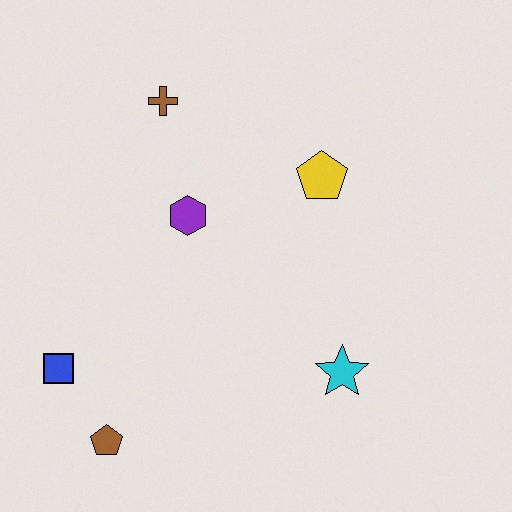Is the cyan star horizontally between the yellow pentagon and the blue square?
No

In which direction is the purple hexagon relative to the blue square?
The purple hexagon is above the blue square.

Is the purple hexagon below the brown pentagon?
No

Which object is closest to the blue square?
The brown pentagon is closest to the blue square.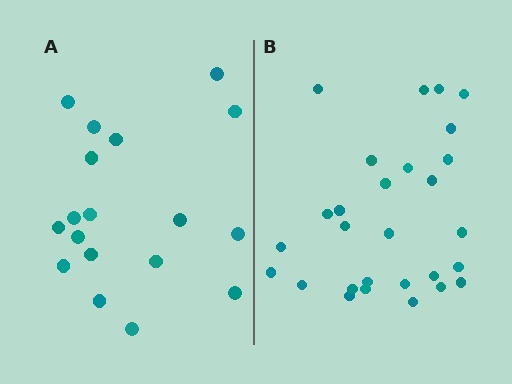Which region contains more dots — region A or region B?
Region B (the right region) has more dots.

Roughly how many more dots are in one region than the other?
Region B has roughly 10 or so more dots than region A.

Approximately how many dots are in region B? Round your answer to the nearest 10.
About 30 dots. (The exact count is 28, which rounds to 30.)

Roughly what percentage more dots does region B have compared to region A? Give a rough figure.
About 55% more.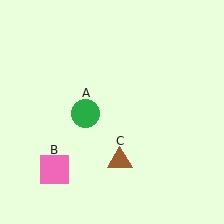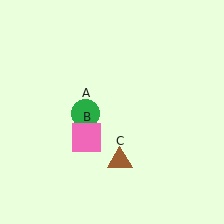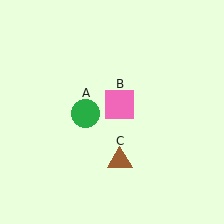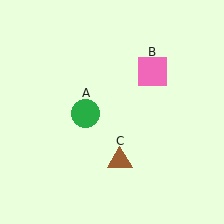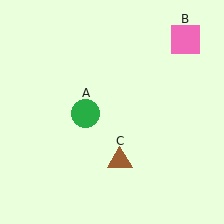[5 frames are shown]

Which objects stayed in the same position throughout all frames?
Green circle (object A) and brown triangle (object C) remained stationary.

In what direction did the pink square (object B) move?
The pink square (object B) moved up and to the right.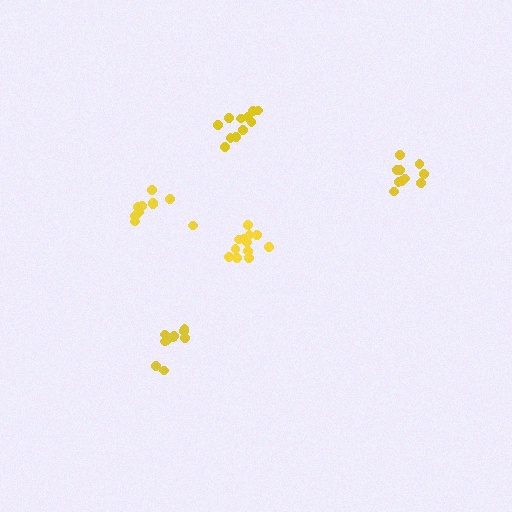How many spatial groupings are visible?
There are 5 spatial groupings.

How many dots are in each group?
Group 1: 10 dots, Group 2: 11 dots, Group 3: 10 dots, Group 4: 13 dots, Group 5: 11 dots (55 total).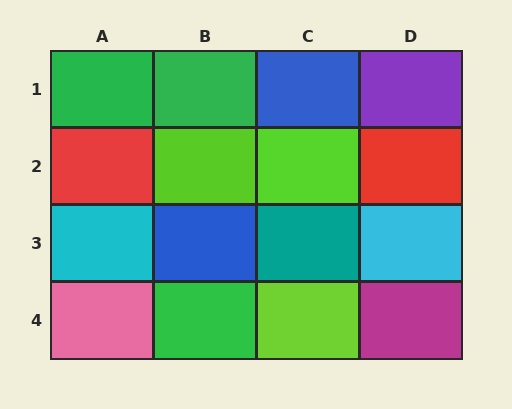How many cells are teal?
1 cell is teal.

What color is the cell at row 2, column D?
Red.